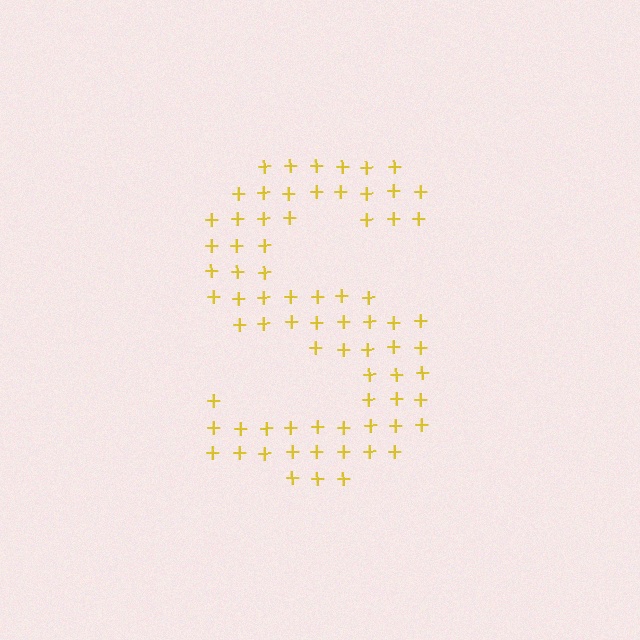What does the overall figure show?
The overall figure shows the letter S.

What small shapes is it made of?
It is made of small plus signs.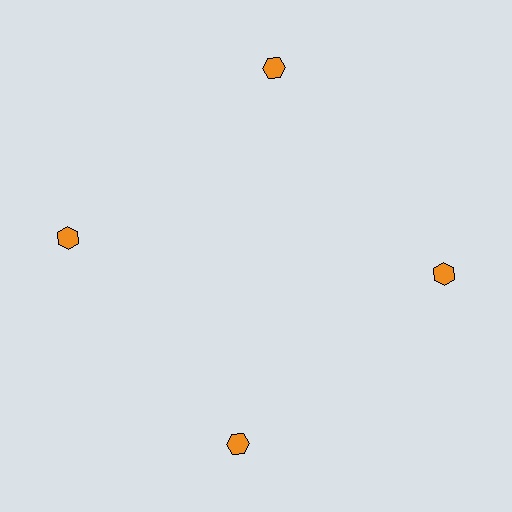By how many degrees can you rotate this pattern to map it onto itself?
The pattern maps onto itself every 90 degrees of rotation.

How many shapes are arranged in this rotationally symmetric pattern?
There are 4 shapes, arranged in 4 groups of 1.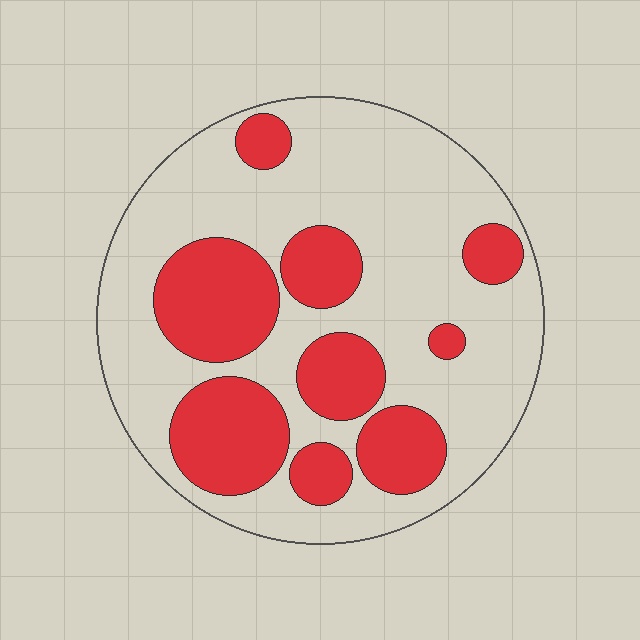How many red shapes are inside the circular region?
9.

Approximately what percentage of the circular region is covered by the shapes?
Approximately 35%.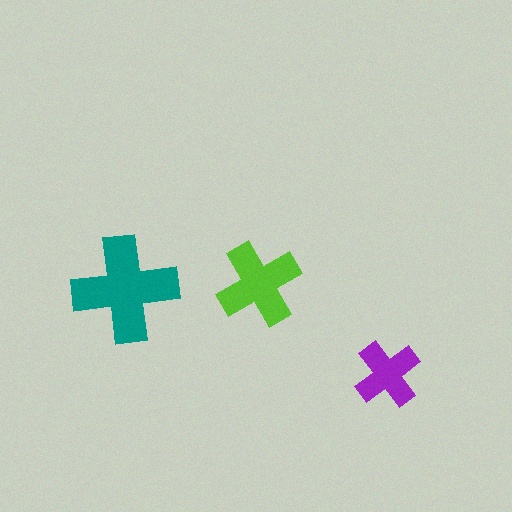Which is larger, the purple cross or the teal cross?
The teal one.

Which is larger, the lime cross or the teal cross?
The teal one.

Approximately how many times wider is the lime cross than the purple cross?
About 1.5 times wider.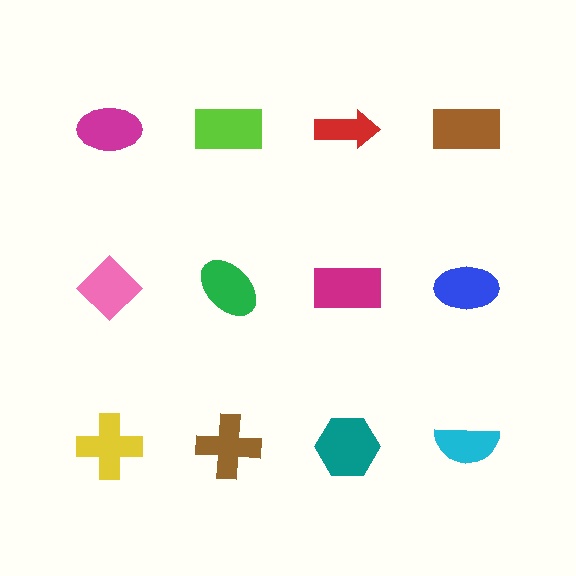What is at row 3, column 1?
A yellow cross.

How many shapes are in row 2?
4 shapes.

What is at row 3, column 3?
A teal hexagon.